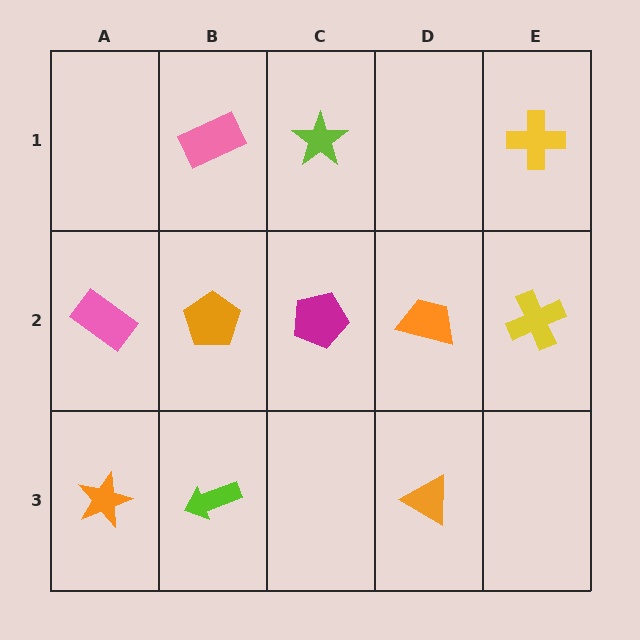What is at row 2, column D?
An orange trapezoid.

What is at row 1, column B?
A pink rectangle.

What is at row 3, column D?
An orange triangle.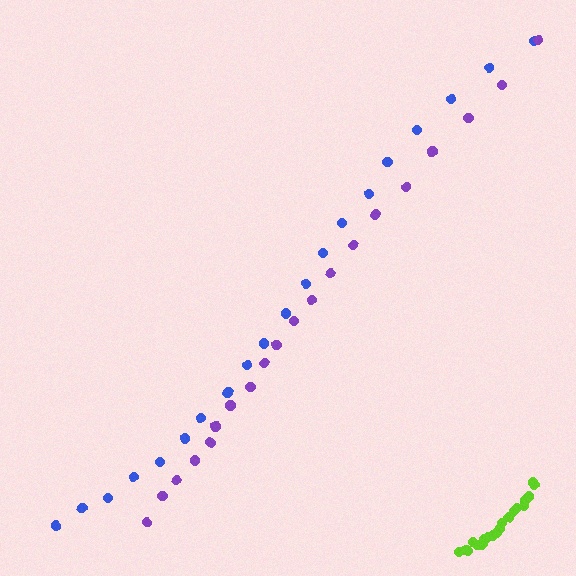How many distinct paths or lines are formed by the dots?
There are 3 distinct paths.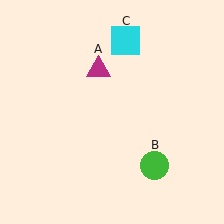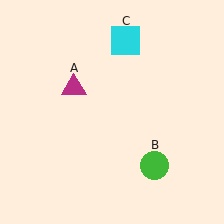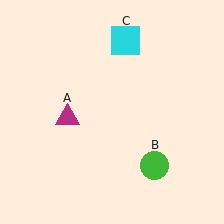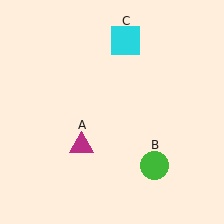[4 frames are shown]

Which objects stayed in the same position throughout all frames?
Green circle (object B) and cyan square (object C) remained stationary.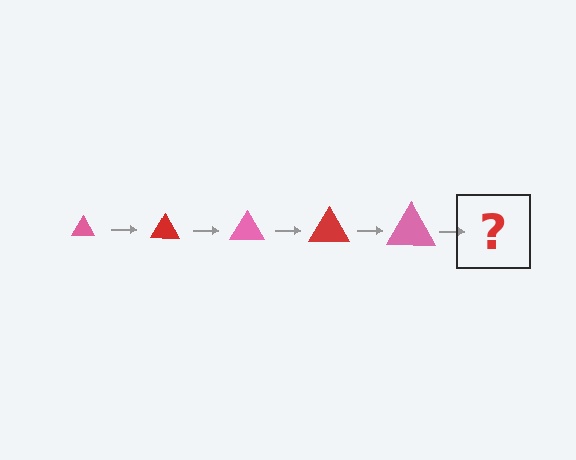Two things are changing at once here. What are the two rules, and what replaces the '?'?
The two rules are that the triangle grows larger each step and the color cycles through pink and red. The '?' should be a red triangle, larger than the previous one.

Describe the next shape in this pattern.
It should be a red triangle, larger than the previous one.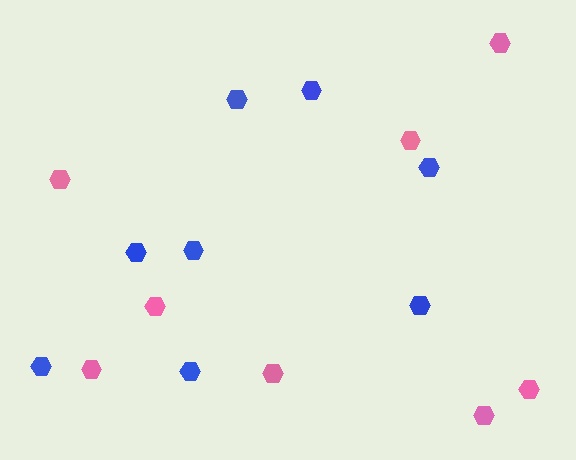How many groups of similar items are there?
There are 2 groups: one group of blue hexagons (8) and one group of pink hexagons (8).